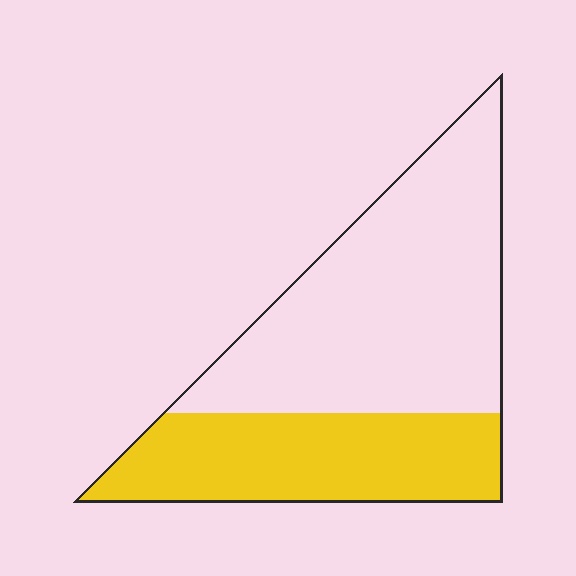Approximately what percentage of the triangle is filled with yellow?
Approximately 35%.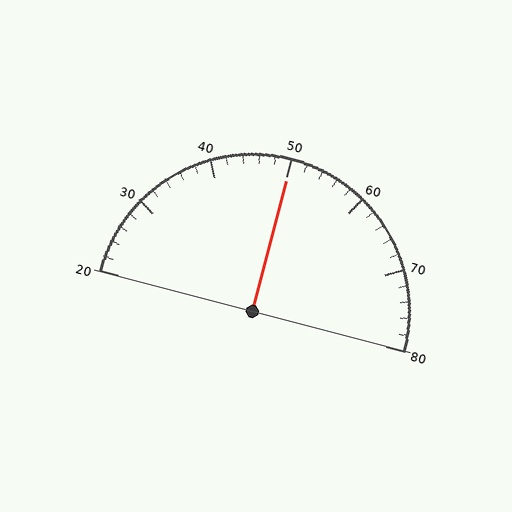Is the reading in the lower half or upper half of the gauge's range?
The reading is in the upper half of the range (20 to 80).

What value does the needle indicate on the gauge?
The needle indicates approximately 50.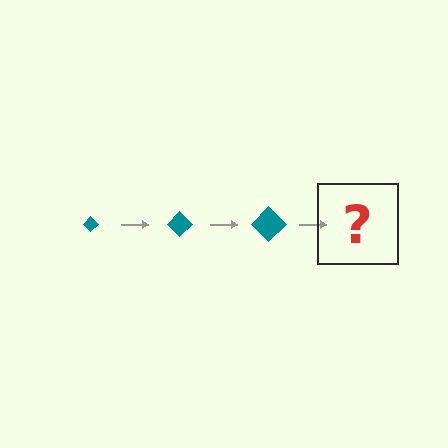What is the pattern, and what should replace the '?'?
The pattern is that the diamond gets progressively larger each step. The '?' should be a teal diamond, larger than the previous one.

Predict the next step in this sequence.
The next step is a teal diamond, larger than the previous one.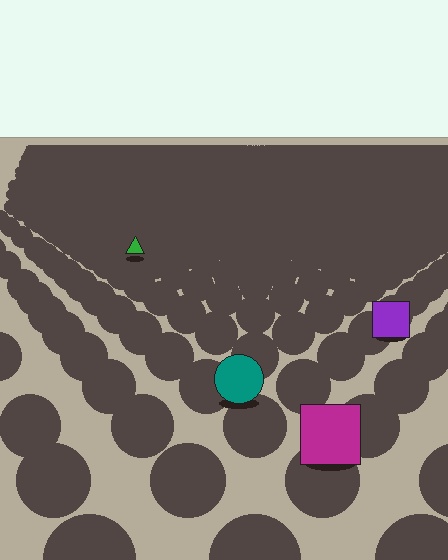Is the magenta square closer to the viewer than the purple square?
Yes. The magenta square is closer — you can tell from the texture gradient: the ground texture is coarser near it.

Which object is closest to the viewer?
The magenta square is closest. The texture marks near it are larger and more spread out.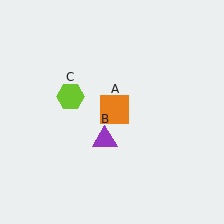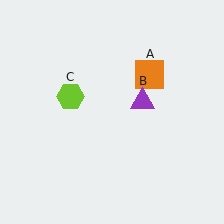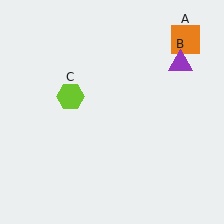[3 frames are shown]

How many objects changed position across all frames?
2 objects changed position: orange square (object A), purple triangle (object B).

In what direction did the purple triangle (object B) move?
The purple triangle (object B) moved up and to the right.